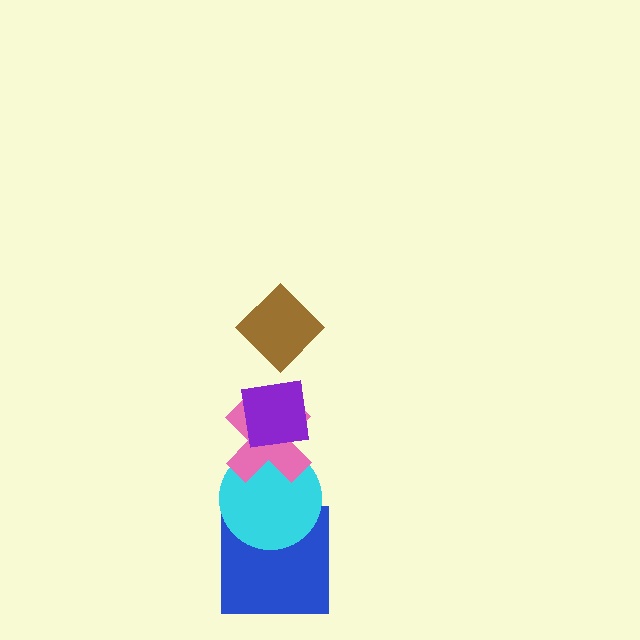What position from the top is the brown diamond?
The brown diamond is 1st from the top.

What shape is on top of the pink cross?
The purple square is on top of the pink cross.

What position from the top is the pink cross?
The pink cross is 3rd from the top.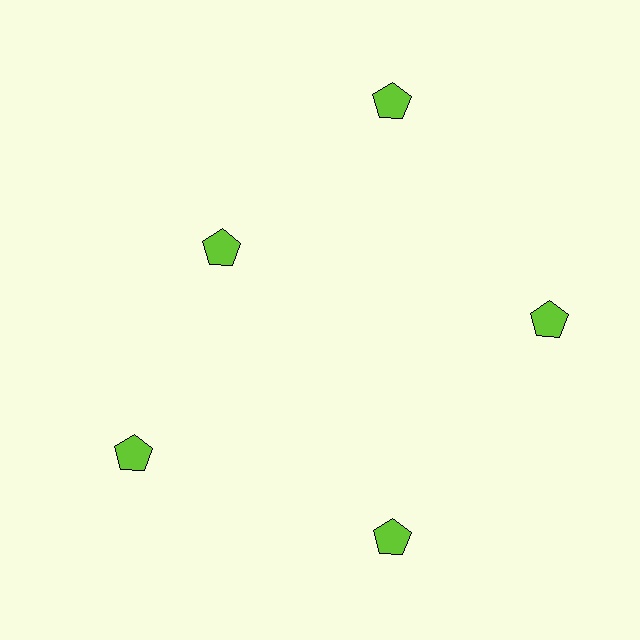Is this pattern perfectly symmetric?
No. The 5 lime pentagons are arranged in a ring, but one element near the 10 o'clock position is pulled inward toward the center, breaking the 5-fold rotational symmetry.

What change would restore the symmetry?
The symmetry would be restored by moving it outward, back onto the ring so that all 5 pentagons sit at equal angles and equal distance from the center.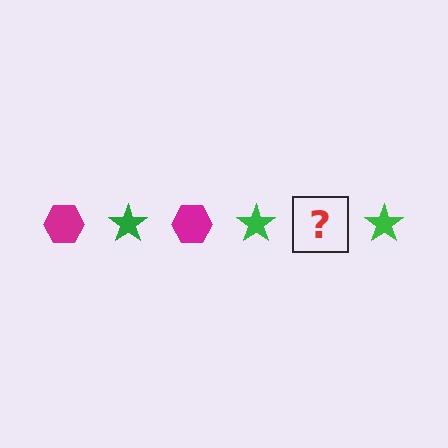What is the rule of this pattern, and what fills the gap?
The rule is that the pattern alternates between magenta hexagon and green star. The gap should be filled with a magenta hexagon.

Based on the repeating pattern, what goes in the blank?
The blank should be a magenta hexagon.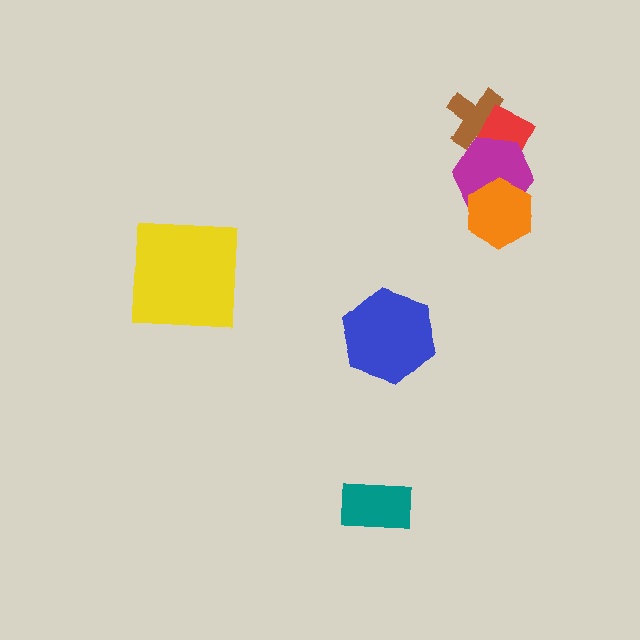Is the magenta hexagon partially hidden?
Yes, it is partially covered by another shape.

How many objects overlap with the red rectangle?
3 objects overlap with the red rectangle.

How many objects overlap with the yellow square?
0 objects overlap with the yellow square.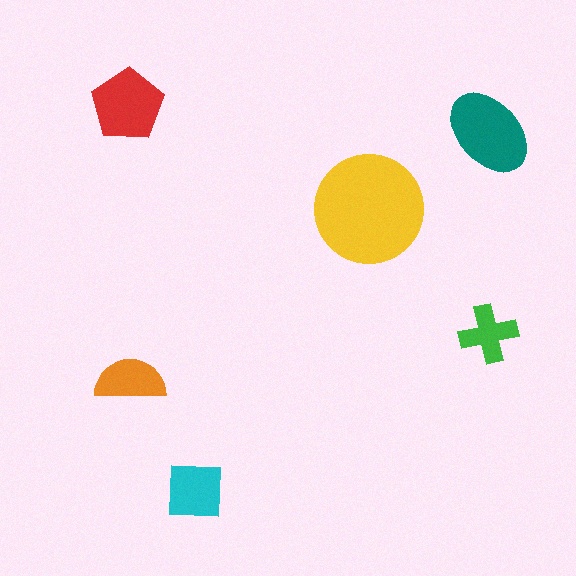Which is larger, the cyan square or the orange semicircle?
The cyan square.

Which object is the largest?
The yellow circle.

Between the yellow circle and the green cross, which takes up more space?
The yellow circle.